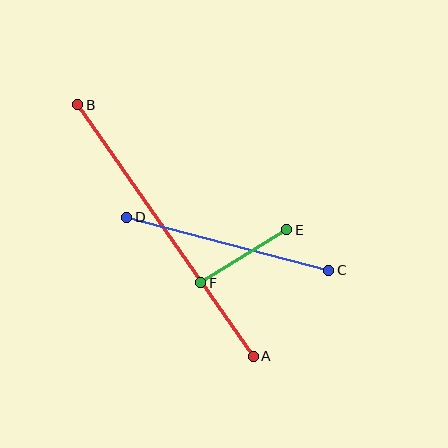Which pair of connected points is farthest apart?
Points A and B are farthest apart.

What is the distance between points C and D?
The distance is approximately 209 pixels.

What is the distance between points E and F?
The distance is approximately 101 pixels.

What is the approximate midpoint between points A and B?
The midpoint is at approximately (166, 231) pixels.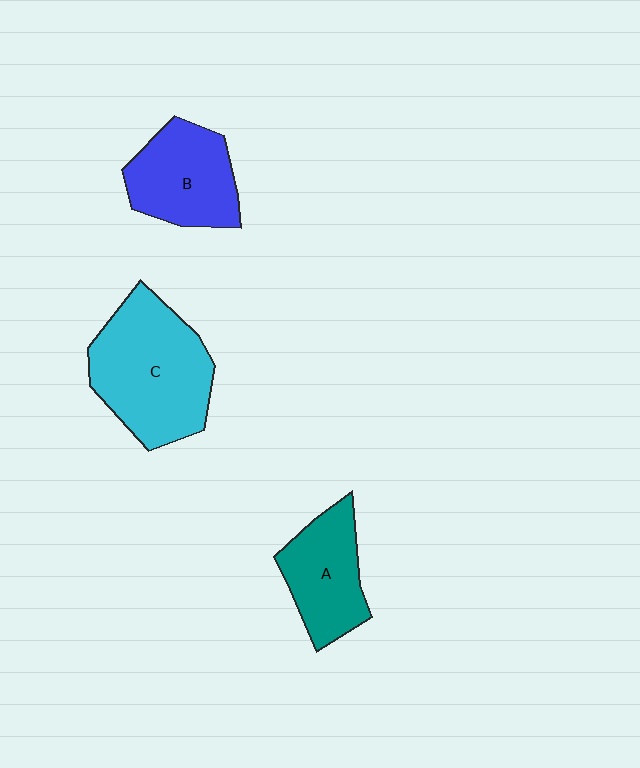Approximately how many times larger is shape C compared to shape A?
Approximately 1.6 times.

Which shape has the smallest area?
Shape A (teal).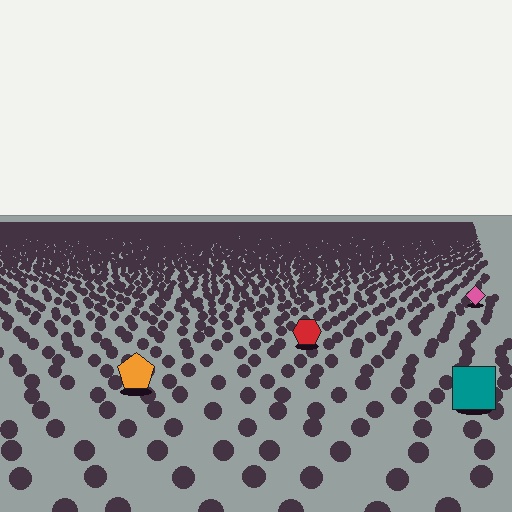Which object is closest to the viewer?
The teal square is closest. The texture marks near it are larger and more spread out.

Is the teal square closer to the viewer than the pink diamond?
Yes. The teal square is closer — you can tell from the texture gradient: the ground texture is coarser near it.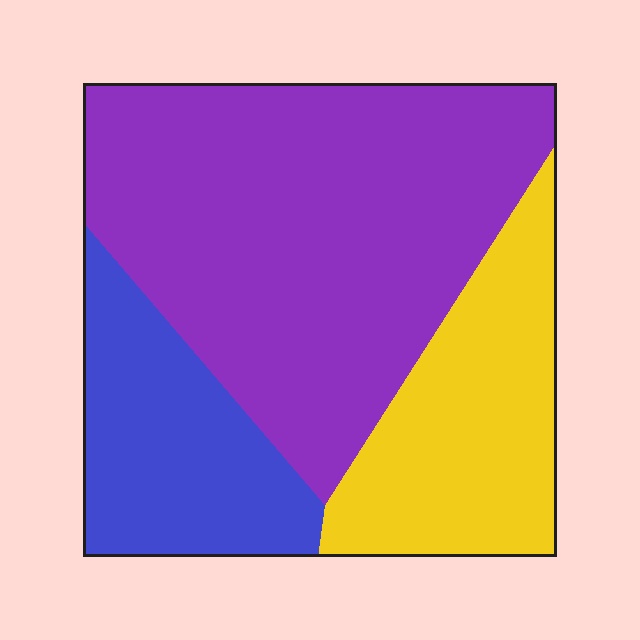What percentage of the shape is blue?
Blue takes up about one fifth (1/5) of the shape.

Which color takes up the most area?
Purple, at roughly 55%.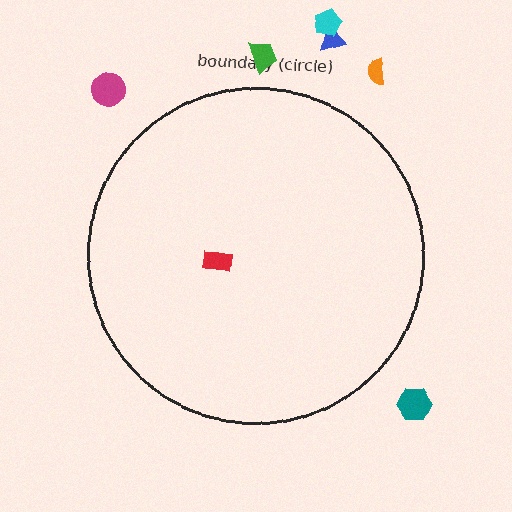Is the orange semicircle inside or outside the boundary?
Outside.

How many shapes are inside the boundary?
1 inside, 6 outside.